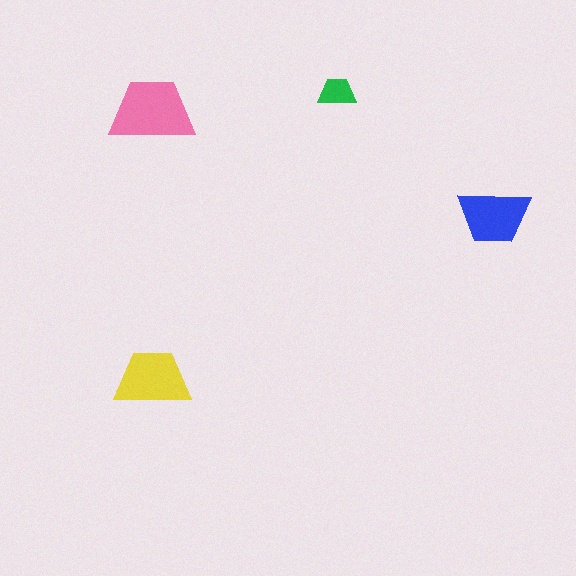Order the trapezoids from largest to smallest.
the pink one, the yellow one, the blue one, the green one.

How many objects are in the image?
There are 4 objects in the image.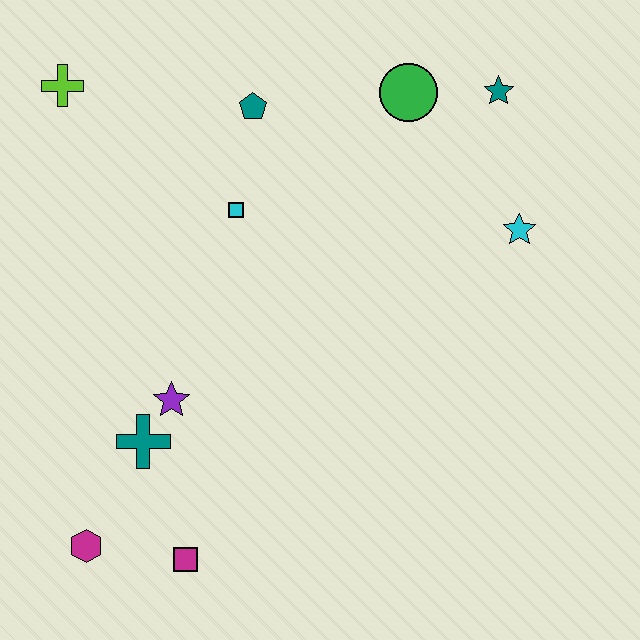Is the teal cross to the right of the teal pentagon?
No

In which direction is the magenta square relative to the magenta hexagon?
The magenta square is to the right of the magenta hexagon.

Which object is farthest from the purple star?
The teal star is farthest from the purple star.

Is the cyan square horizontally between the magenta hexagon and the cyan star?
Yes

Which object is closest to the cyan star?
The teal star is closest to the cyan star.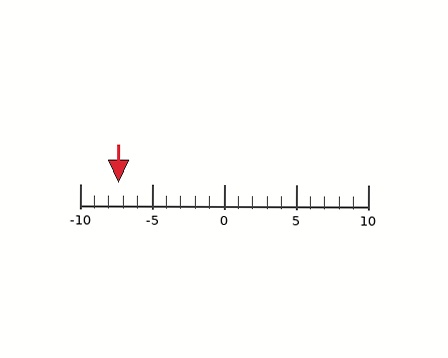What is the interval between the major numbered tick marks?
The major tick marks are spaced 5 units apart.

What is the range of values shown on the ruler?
The ruler shows values from -10 to 10.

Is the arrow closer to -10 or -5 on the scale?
The arrow is closer to -5.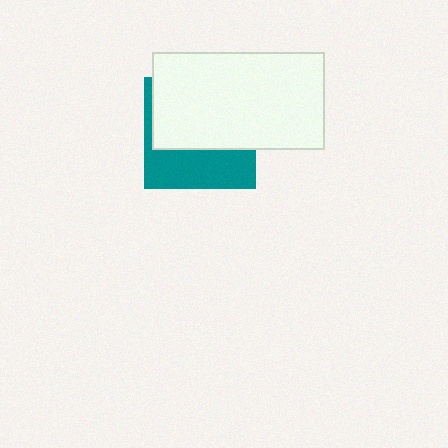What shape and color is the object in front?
The object in front is a white rectangle.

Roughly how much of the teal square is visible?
A small part of it is visible (roughly 40%).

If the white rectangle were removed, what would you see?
You would see the complete teal square.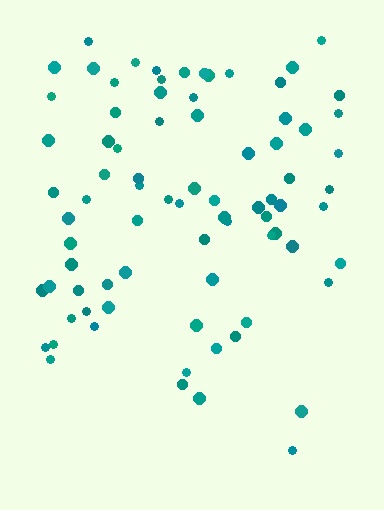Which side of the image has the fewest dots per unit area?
The bottom.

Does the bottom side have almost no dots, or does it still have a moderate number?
Still a moderate number, just noticeably fewer than the top.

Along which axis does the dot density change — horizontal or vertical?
Vertical.